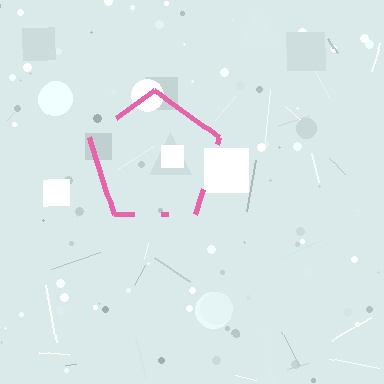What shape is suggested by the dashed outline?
The dashed outline suggests a pentagon.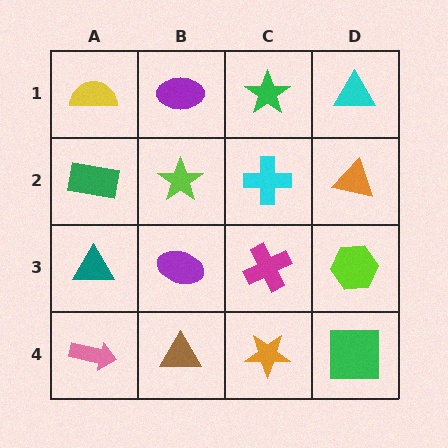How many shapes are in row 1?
4 shapes.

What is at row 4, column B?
A brown triangle.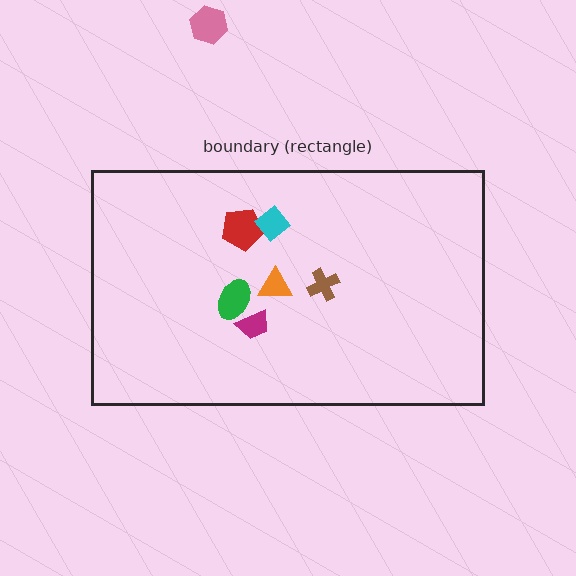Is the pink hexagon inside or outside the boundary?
Outside.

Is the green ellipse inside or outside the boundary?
Inside.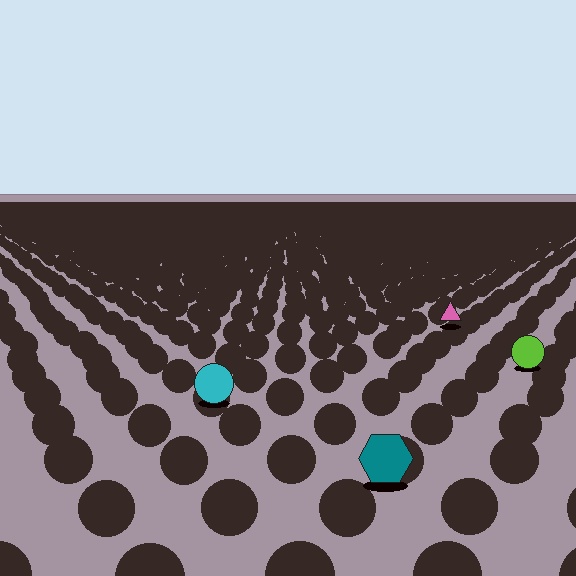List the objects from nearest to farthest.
From nearest to farthest: the teal hexagon, the cyan circle, the lime circle, the pink triangle.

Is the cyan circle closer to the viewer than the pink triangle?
Yes. The cyan circle is closer — you can tell from the texture gradient: the ground texture is coarser near it.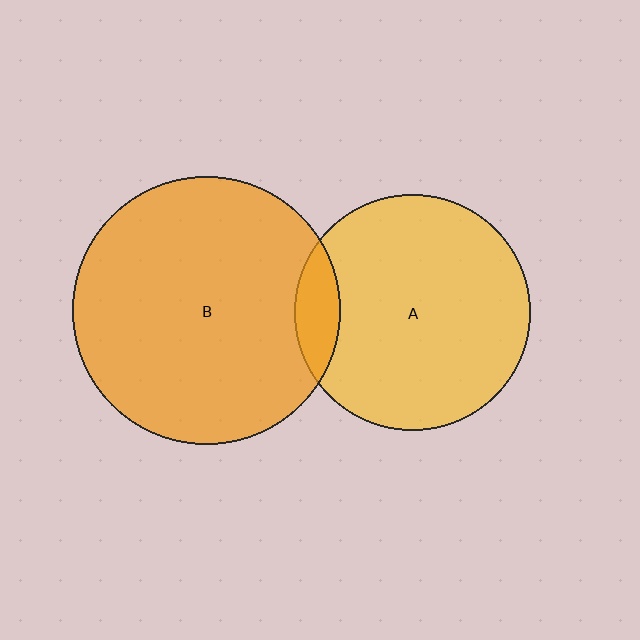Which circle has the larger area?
Circle B (orange).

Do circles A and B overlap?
Yes.